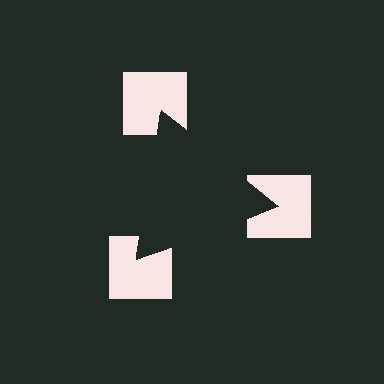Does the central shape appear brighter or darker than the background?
It typically appears slightly darker than the background, even though no actual brightness change is drawn.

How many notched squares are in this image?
There are 3 — one at each vertex of the illusory triangle.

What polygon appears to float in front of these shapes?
An illusory triangle — its edges are inferred from the aligned wedge cuts in the notched squares, not physically drawn.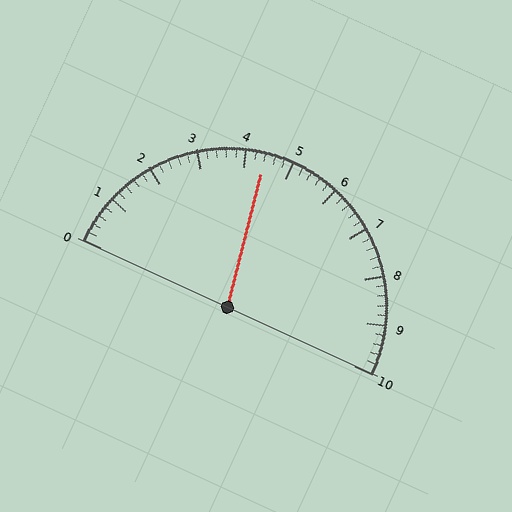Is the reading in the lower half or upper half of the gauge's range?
The reading is in the lower half of the range (0 to 10).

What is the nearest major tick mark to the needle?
The nearest major tick mark is 4.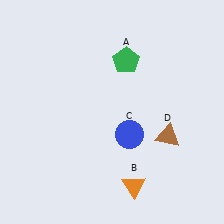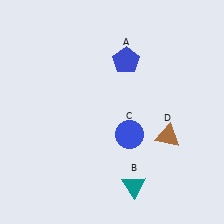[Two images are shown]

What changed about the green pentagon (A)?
In Image 1, A is green. In Image 2, it changed to blue.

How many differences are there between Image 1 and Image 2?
There are 2 differences between the two images.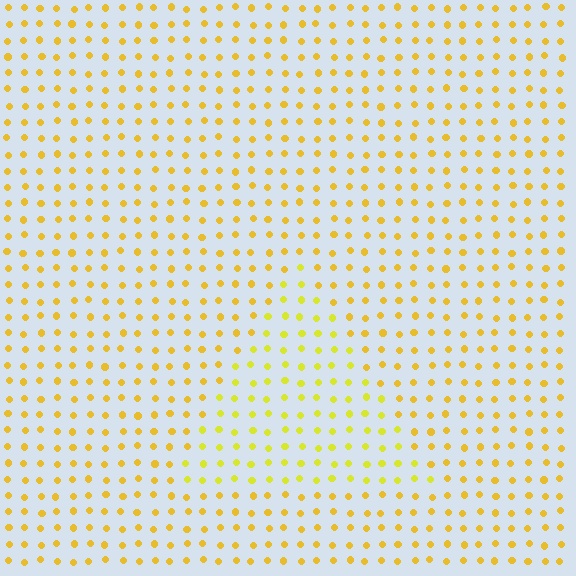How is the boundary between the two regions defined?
The boundary is defined purely by a slight shift in hue (about 19 degrees). Spacing, size, and orientation are identical on both sides.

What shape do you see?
I see a triangle.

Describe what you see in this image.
The image is filled with small yellow elements in a uniform arrangement. A triangle-shaped region is visible where the elements are tinted to a slightly different hue, forming a subtle color boundary.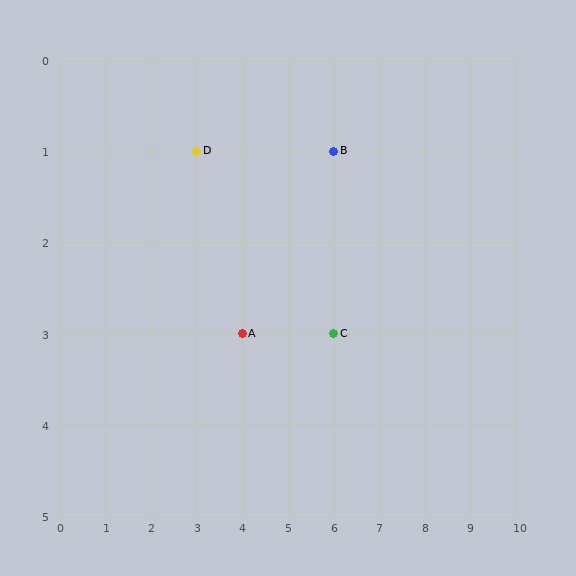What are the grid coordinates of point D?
Point D is at grid coordinates (3, 1).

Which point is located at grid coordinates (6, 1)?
Point B is at (6, 1).